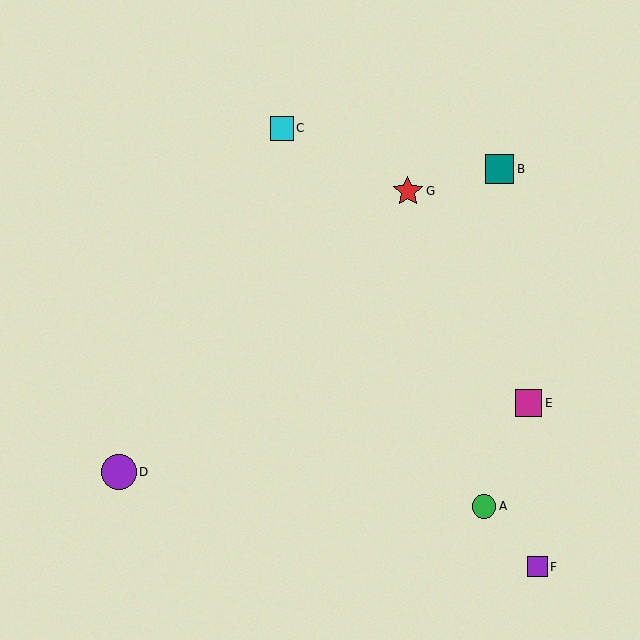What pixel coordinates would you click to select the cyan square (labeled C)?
Click at (282, 128) to select the cyan square C.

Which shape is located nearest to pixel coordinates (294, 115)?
The cyan square (labeled C) at (282, 128) is nearest to that location.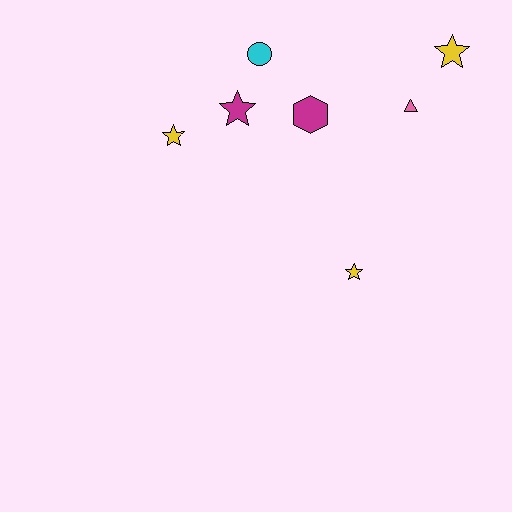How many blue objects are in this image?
There are no blue objects.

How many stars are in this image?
There are 4 stars.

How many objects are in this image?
There are 7 objects.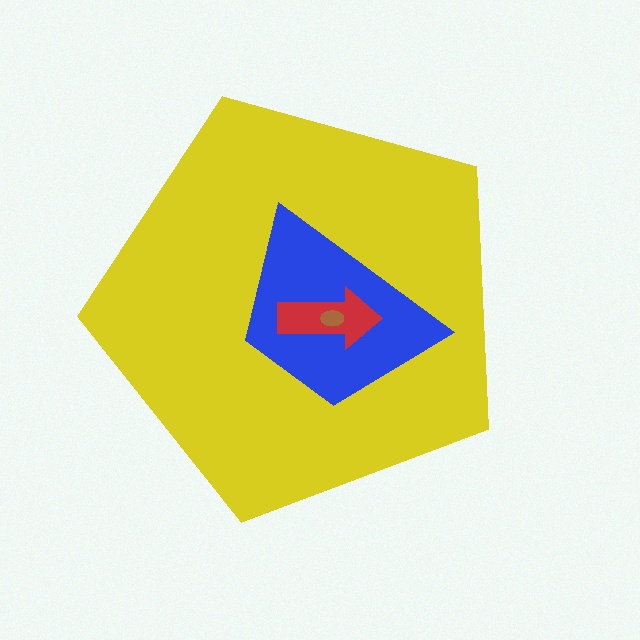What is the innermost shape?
The brown ellipse.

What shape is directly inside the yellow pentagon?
The blue trapezoid.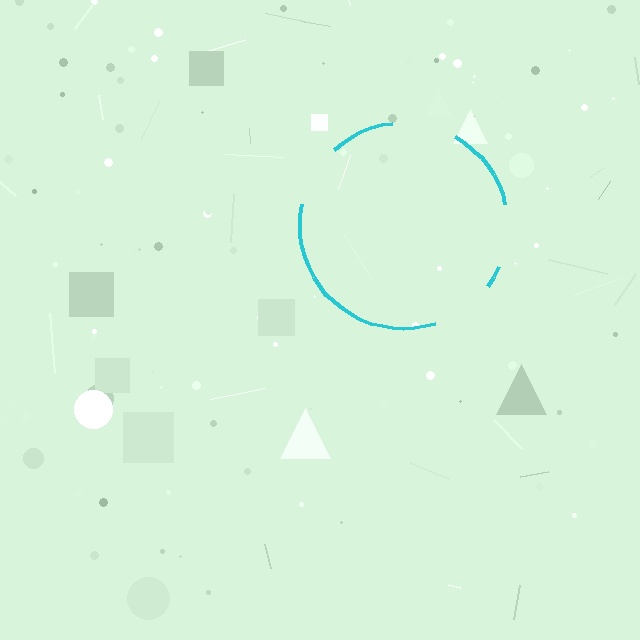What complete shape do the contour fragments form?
The contour fragments form a circle.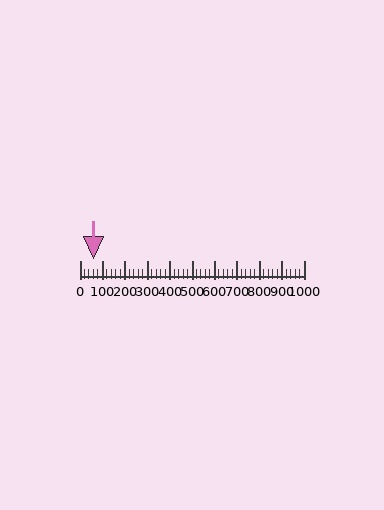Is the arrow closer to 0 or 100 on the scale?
The arrow is closer to 100.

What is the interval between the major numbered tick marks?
The major tick marks are spaced 100 units apart.